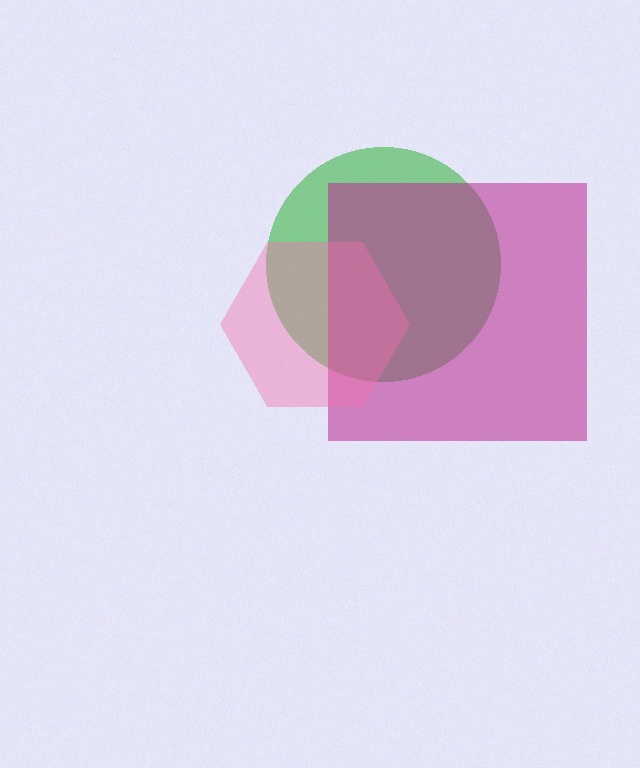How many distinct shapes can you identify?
There are 3 distinct shapes: a green circle, a magenta square, a pink hexagon.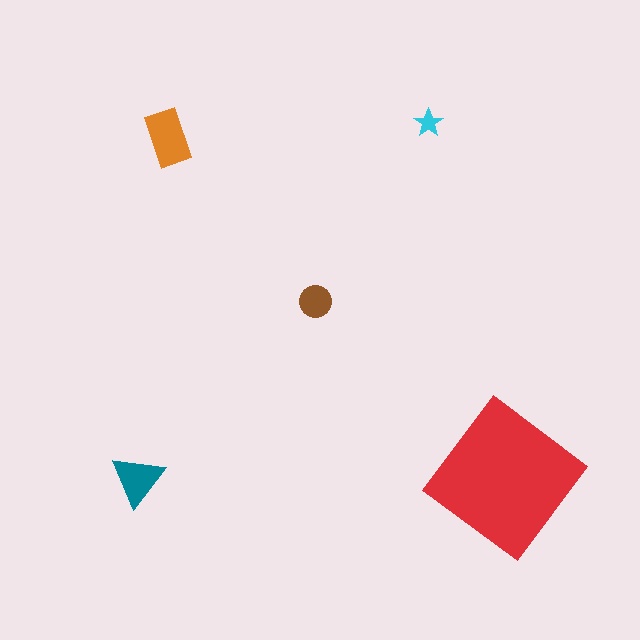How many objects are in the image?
There are 5 objects in the image.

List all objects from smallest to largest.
The cyan star, the brown circle, the teal triangle, the orange rectangle, the red diamond.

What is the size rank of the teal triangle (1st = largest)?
3rd.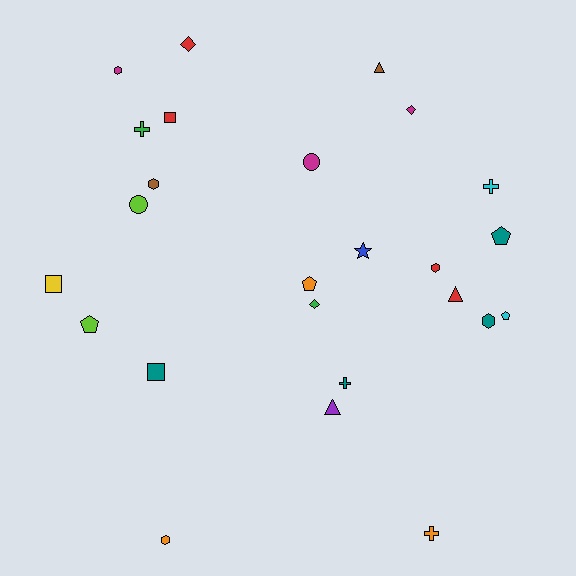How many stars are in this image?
There is 1 star.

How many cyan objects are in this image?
There are 2 cyan objects.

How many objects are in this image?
There are 25 objects.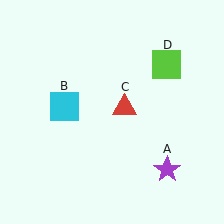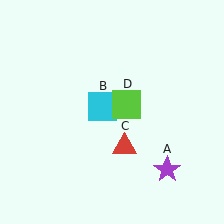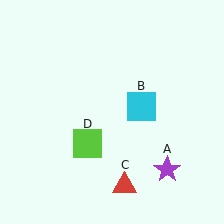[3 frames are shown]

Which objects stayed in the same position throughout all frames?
Purple star (object A) remained stationary.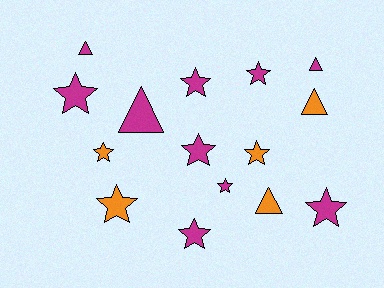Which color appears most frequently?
Magenta, with 10 objects.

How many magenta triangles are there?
There are 3 magenta triangles.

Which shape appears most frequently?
Star, with 10 objects.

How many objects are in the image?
There are 15 objects.